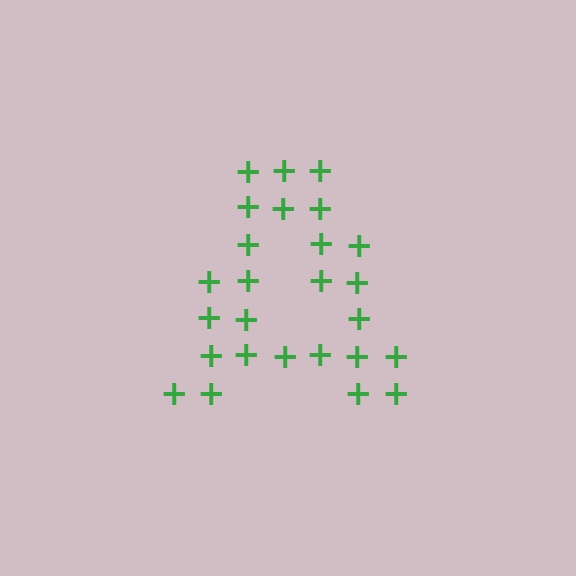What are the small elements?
The small elements are plus signs.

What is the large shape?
The large shape is the letter A.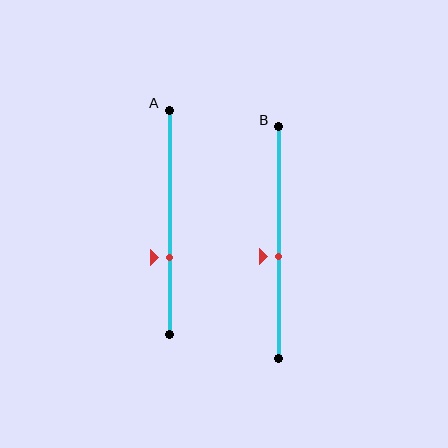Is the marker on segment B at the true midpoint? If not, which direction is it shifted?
No, the marker on segment B is shifted downward by about 6% of the segment length.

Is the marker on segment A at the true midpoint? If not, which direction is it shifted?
No, the marker on segment A is shifted downward by about 16% of the segment length.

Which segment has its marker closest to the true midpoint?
Segment B has its marker closest to the true midpoint.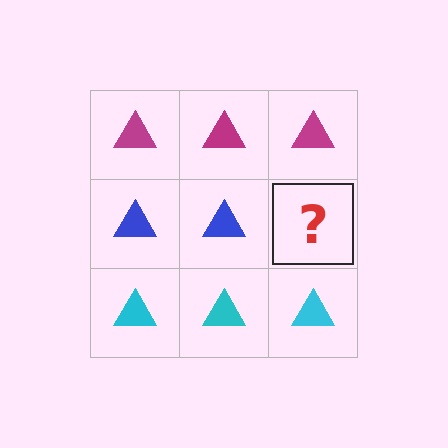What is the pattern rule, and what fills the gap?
The rule is that each row has a consistent color. The gap should be filled with a blue triangle.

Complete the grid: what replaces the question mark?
The question mark should be replaced with a blue triangle.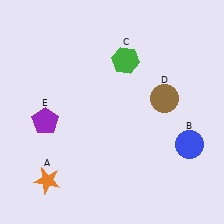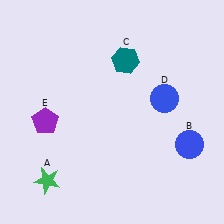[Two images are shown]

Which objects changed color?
A changed from orange to green. C changed from green to teal. D changed from brown to blue.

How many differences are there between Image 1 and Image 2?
There are 3 differences between the two images.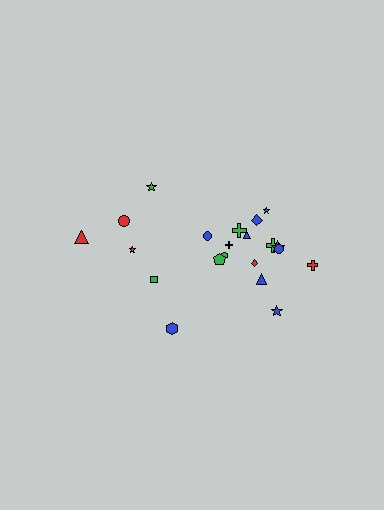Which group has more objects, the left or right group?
The right group.